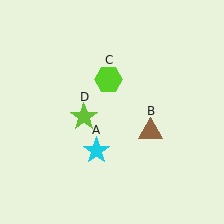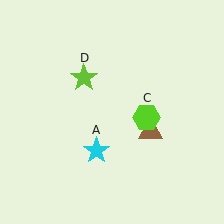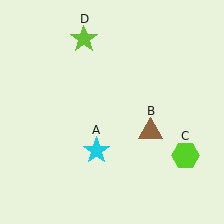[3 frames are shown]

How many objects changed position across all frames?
2 objects changed position: lime hexagon (object C), lime star (object D).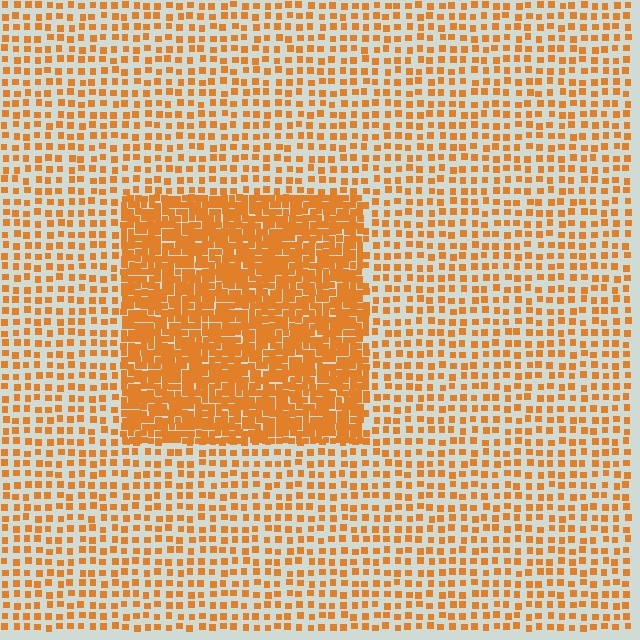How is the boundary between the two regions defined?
The boundary is defined by a change in element density (approximately 2.6x ratio). All elements are the same color, size, and shape.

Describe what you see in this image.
The image contains small orange elements arranged at two different densities. A rectangle-shaped region is visible where the elements are more densely packed than the surrounding area.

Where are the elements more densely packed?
The elements are more densely packed inside the rectangle boundary.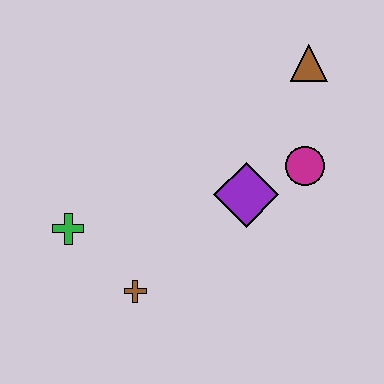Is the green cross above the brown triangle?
No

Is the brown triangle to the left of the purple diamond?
No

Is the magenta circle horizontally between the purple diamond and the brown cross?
No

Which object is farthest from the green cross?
The brown triangle is farthest from the green cross.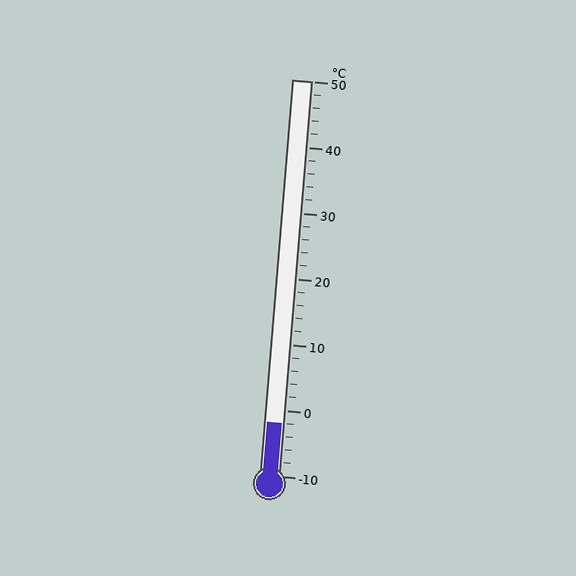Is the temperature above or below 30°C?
The temperature is below 30°C.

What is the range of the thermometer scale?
The thermometer scale ranges from -10°C to 50°C.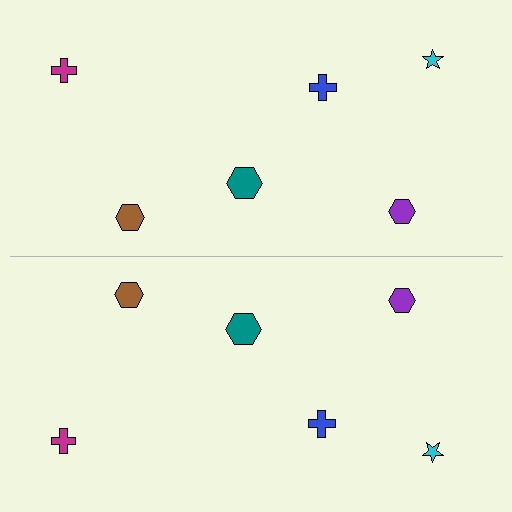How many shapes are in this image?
There are 12 shapes in this image.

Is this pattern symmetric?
Yes, this pattern has bilateral (reflection) symmetry.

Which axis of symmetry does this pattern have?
The pattern has a horizontal axis of symmetry running through the center of the image.